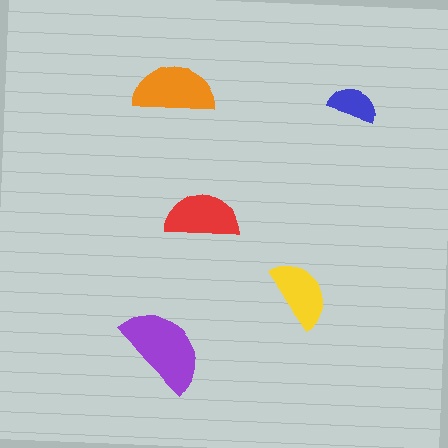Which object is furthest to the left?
The orange semicircle is leftmost.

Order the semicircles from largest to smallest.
the purple one, the orange one, the red one, the yellow one, the blue one.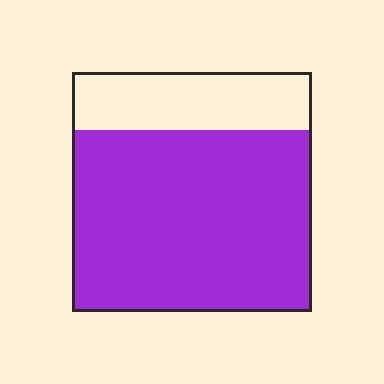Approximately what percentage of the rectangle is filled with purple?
Approximately 75%.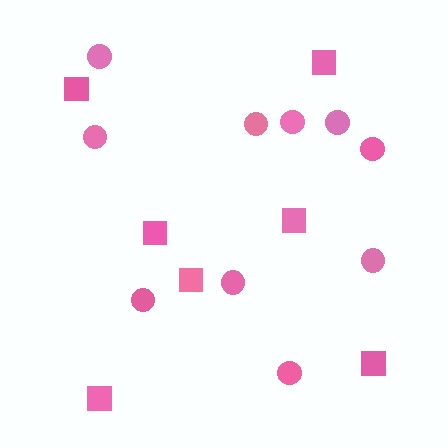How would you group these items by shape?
There are 2 groups: one group of squares (7) and one group of circles (10).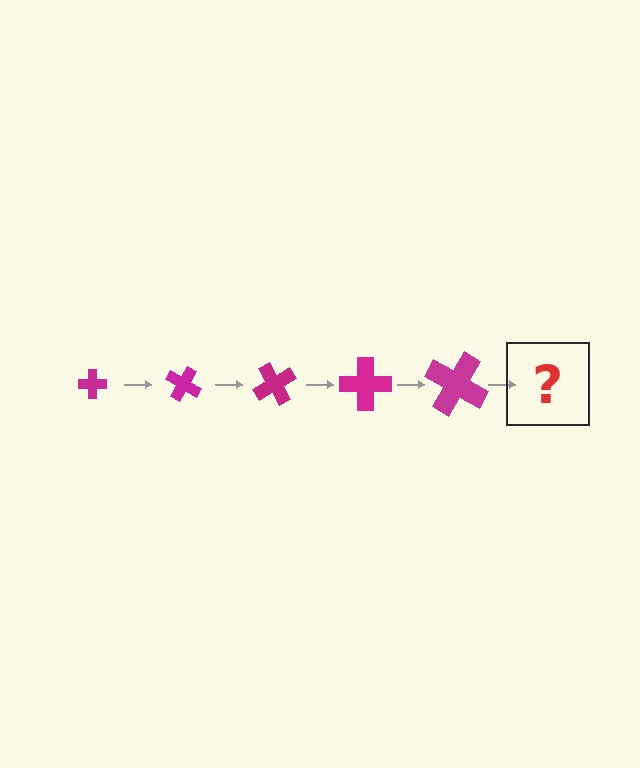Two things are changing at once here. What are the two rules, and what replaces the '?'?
The two rules are that the cross grows larger each step and it rotates 30 degrees each step. The '?' should be a cross, larger than the previous one and rotated 150 degrees from the start.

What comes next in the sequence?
The next element should be a cross, larger than the previous one and rotated 150 degrees from the start.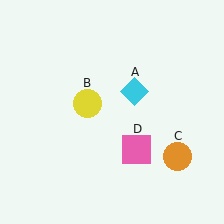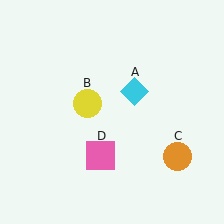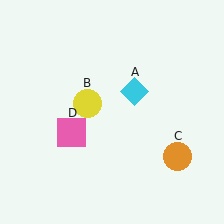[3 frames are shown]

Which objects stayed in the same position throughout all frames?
Cyan diamond (object A) and yellow circle (object B) and orange circle (object C) remained stationary.